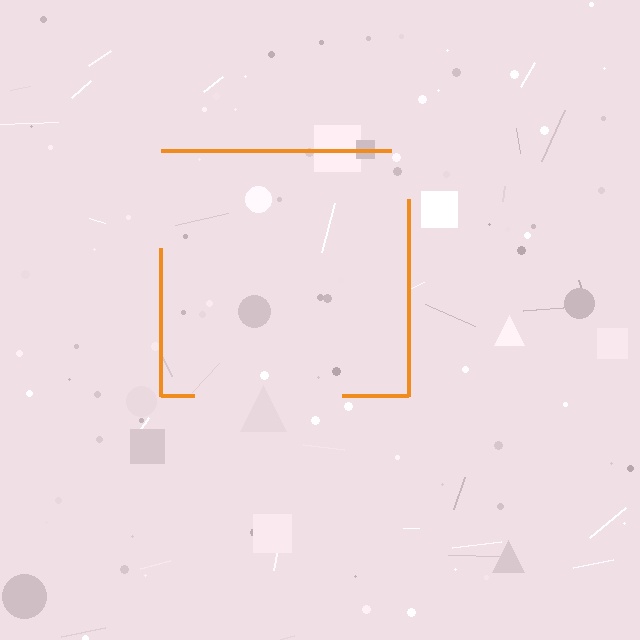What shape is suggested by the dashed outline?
The dashed outline suggests a square.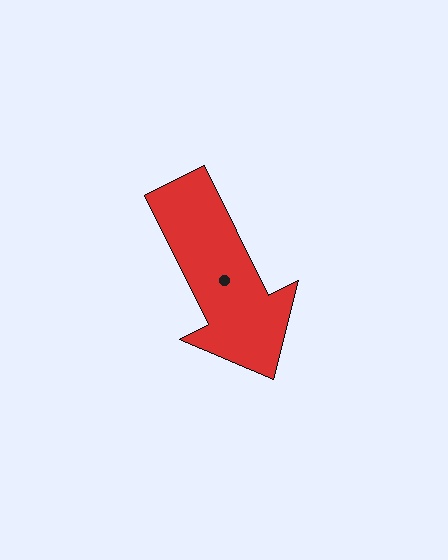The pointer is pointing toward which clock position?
Roughly 5 o'clock.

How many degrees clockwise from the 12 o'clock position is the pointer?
Approximately 154 degrees.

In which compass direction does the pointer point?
Southeast.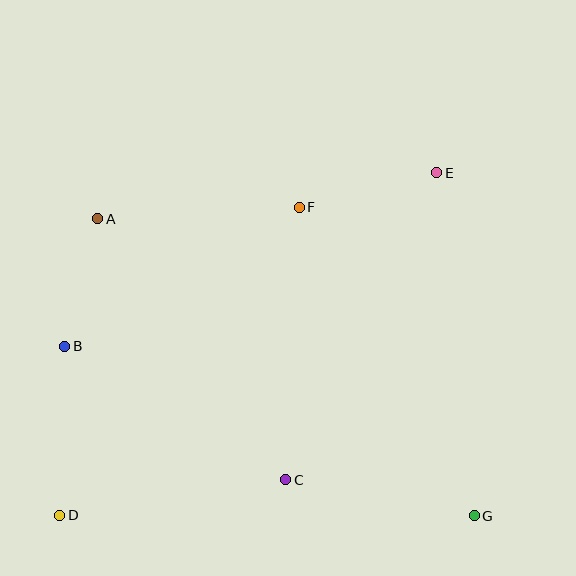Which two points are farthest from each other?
Points D and E are farthest from each other.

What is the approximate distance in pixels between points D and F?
The distance between D and F is approximately 390 pixels.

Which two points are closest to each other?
Points A and B are closest to each other.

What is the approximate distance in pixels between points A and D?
The distance between A and D is approximately 299 pixels.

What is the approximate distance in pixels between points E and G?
The distance between E and G is approximately 345 pixels.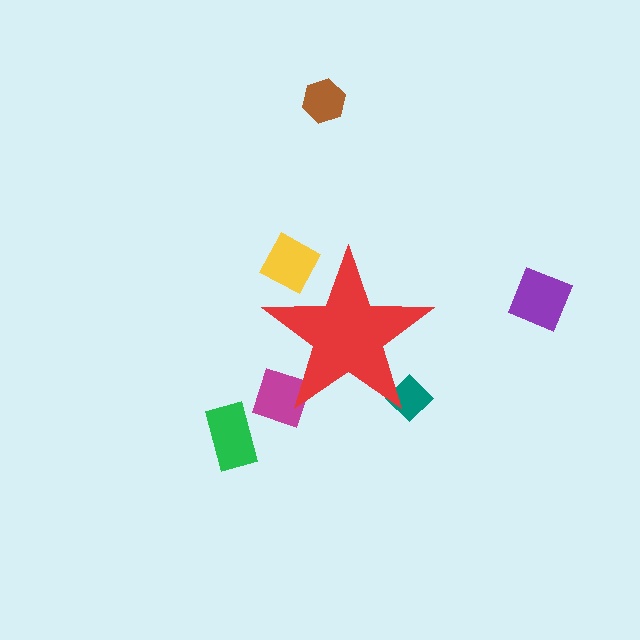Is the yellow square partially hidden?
Yes, the yellow square is partially hidden behind the red star.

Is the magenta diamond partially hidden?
Yes, the magenta diamond is partially hidden behind the red star.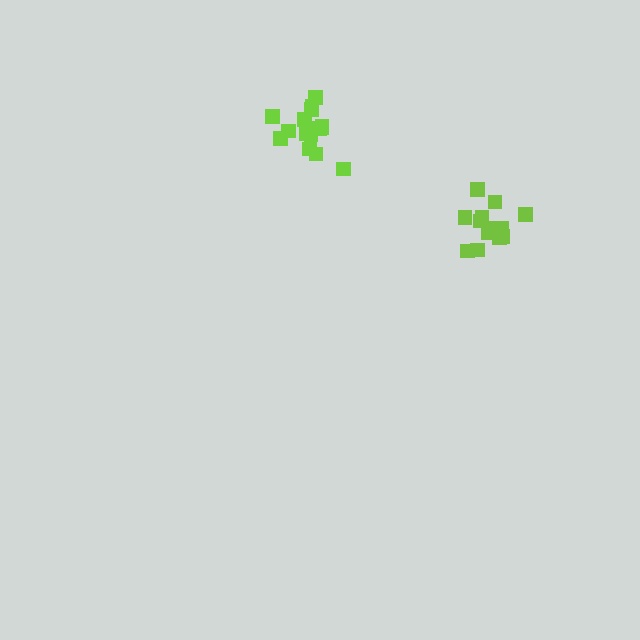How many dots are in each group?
Group 1: 14 dots, Group 2: 15 dots (29 total).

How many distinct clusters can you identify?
There are 2 distinct clusters.